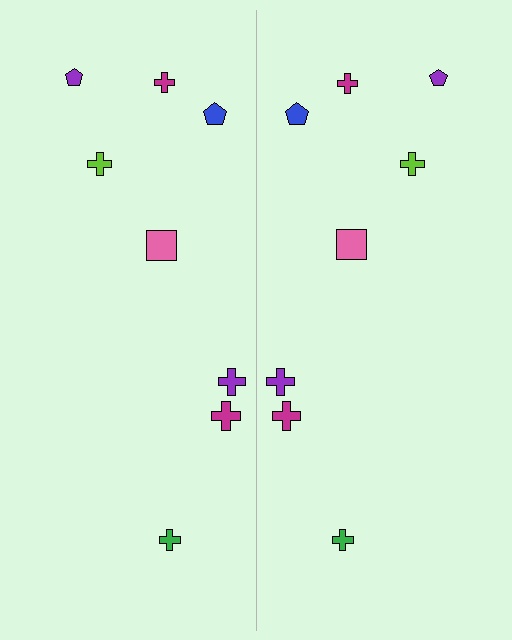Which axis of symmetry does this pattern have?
The pattern has a vertical axis of symmetry running through the center of the image.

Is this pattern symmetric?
Yes, this pattern has bilateral (reflection) symmetry.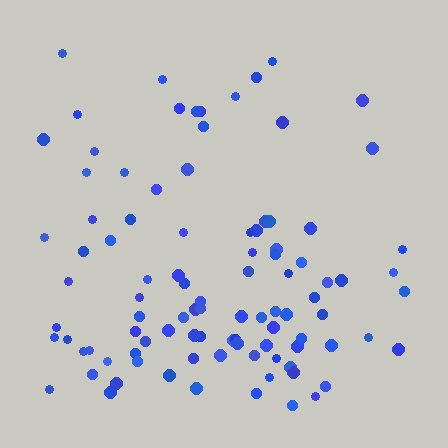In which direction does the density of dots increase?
From top to bottom, with the bottom side densest.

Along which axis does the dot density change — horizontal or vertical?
Vertical.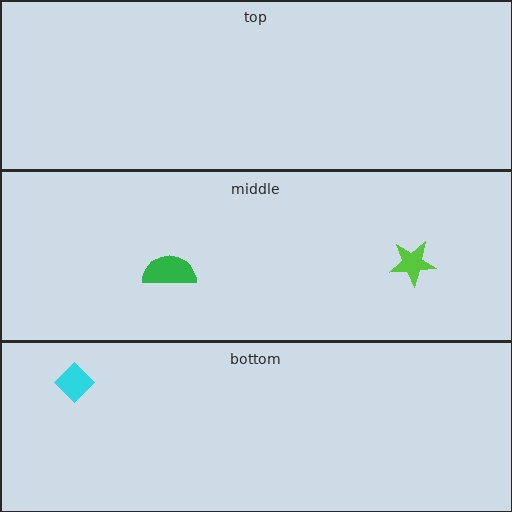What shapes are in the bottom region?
The cyan diamond.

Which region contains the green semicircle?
The middle region.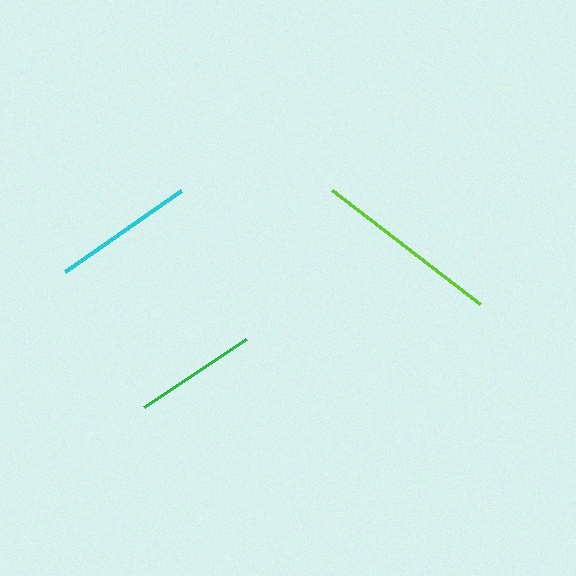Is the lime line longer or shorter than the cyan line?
The lime line is longer than the cyan line.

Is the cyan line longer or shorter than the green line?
The cyan line is longer than the green line.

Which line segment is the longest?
The lime line is the longest at approximately 188 pixels.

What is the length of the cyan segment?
The cyan segment is approximately 141 pixels long.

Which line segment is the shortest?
The green line is the shortest at approximately 123 pixels.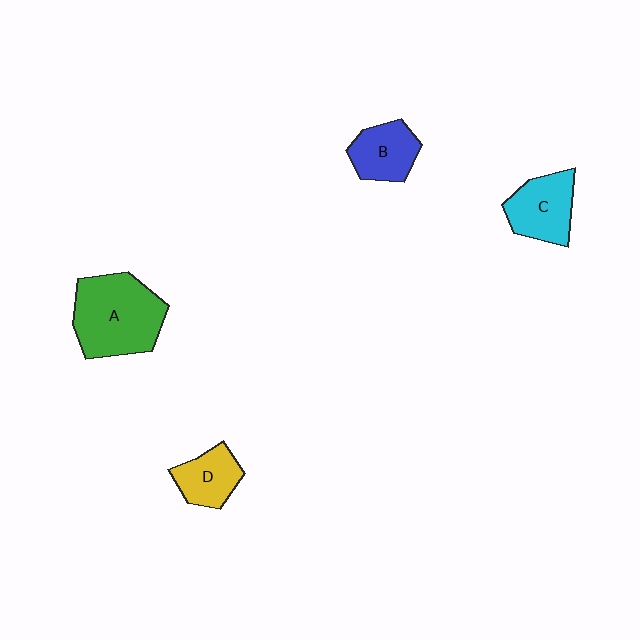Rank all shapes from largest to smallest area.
From largest to smallest: A (green), C (cyan), B (blue), D (yellow).